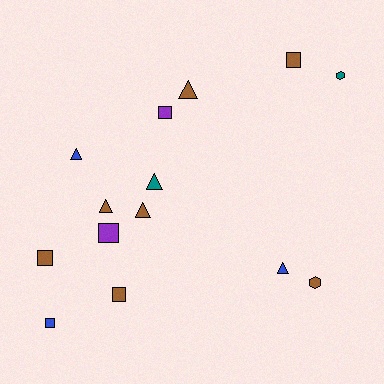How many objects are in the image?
There are 14 objects.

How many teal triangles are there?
There is 1 teal triangle.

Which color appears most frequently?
Brown, with 7 objects.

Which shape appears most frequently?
Triangle, with 6 objects.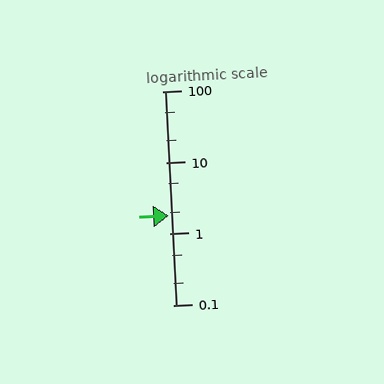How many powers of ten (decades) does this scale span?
The scale spans 3 decades, from 0.1 to 100.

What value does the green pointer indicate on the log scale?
The pointer indicates approximately 1.8.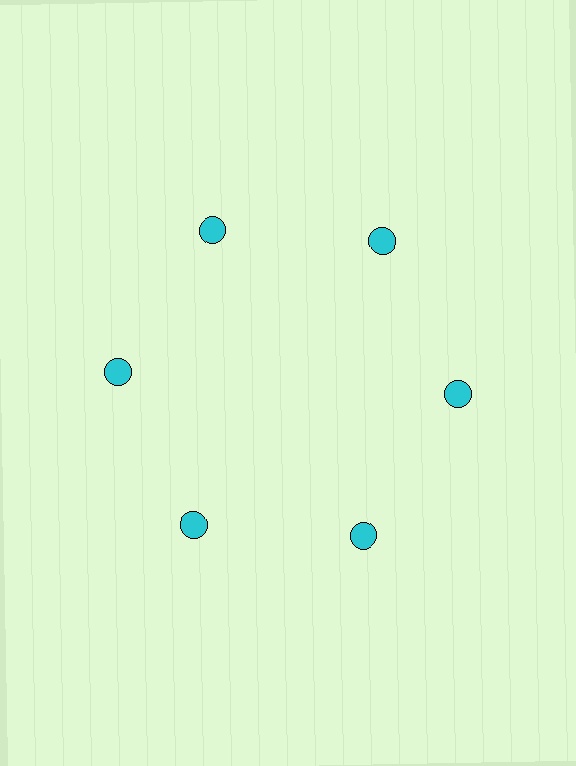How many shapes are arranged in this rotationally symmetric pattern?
There are 6 shapes, arranged in 6 groups of 1.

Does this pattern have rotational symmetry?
Yes, this pattern has 6-fold rotational symmetry. It looks the same after rotating 60 degrees around the center.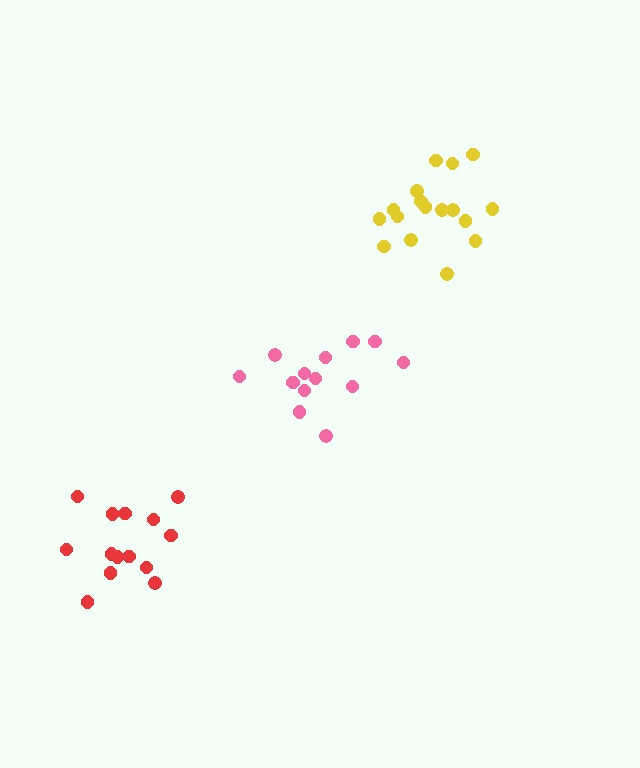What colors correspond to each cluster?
The clusters are colored: red, yellow, pink.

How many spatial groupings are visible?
There are 3 spatial groupings.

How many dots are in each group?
Group 1: 14 dots, Group 2: 17 dots, Group 3: 13 dots (44 total).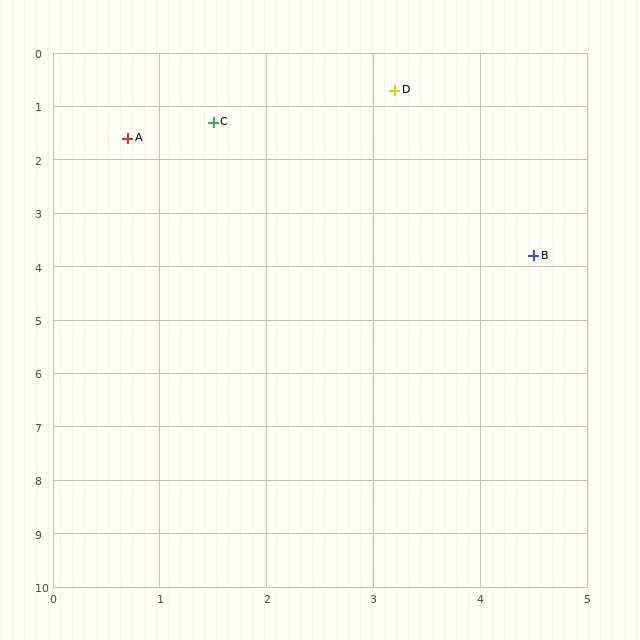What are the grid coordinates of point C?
Point C is at approximately (1.5, 1.3).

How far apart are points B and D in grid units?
Points B and D are about 3.4 grid units apart.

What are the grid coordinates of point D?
Point D is at approximately (3.2, 0.7).